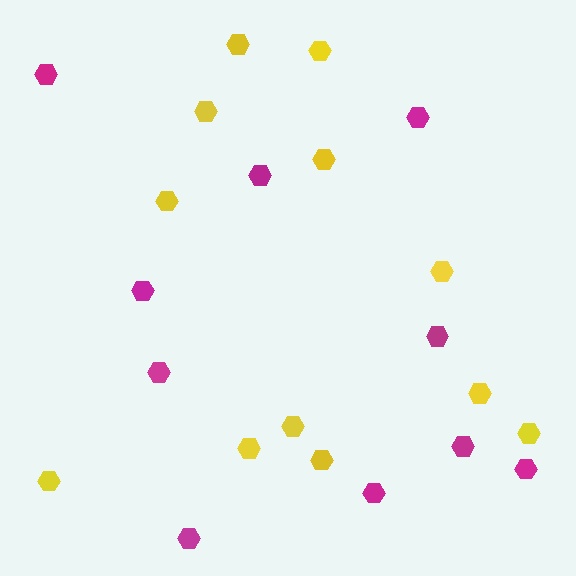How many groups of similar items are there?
There are 2 groups: one group of yellow hexagons (12) and one group of magenta hexagons (10).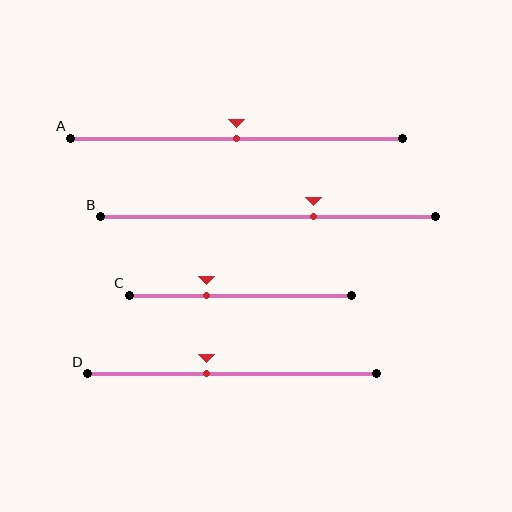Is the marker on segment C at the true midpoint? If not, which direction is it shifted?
No, the marker on segment C is shifted to the left by about 15% of the segment length.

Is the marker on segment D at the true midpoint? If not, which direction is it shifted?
No, the marker on segment D is shifted to the left by about 9% of the segment length.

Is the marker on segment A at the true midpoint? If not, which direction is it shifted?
Yes, the marker on segment A is at the true midpoint.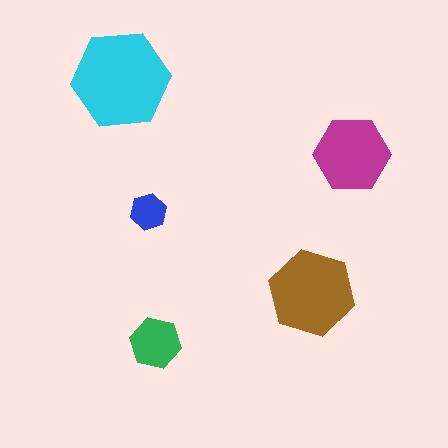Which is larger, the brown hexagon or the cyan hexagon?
The cyan one.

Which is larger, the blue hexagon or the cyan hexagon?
The cyan one.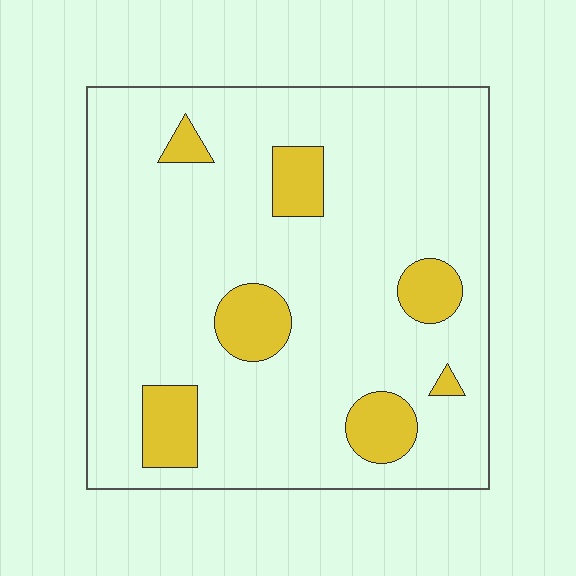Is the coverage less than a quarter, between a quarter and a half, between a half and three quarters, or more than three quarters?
Less than a quarter.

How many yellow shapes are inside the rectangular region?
7.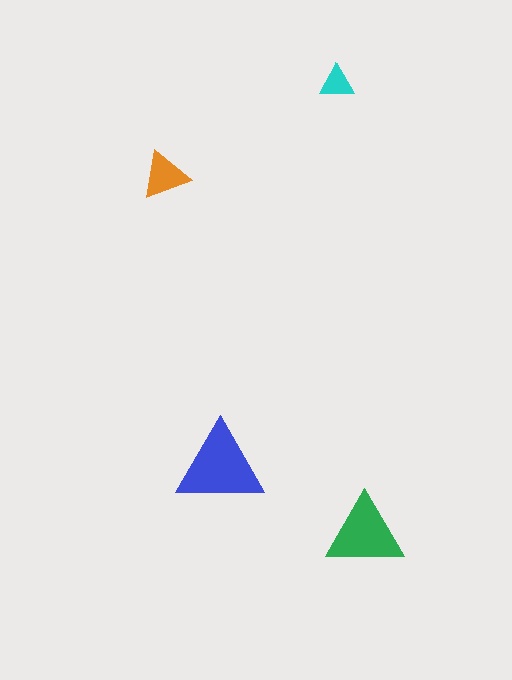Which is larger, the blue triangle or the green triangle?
The blue one.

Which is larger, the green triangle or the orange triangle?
The green one.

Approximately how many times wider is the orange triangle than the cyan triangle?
About 1.5 times wider.